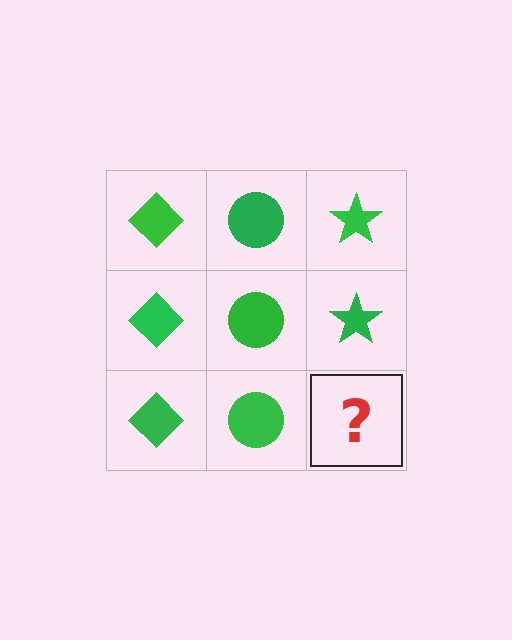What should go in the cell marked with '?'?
The missing cell should contain a green star.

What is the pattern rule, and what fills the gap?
The rule is that each column has a consistent shape. The gap should be filled with a green star.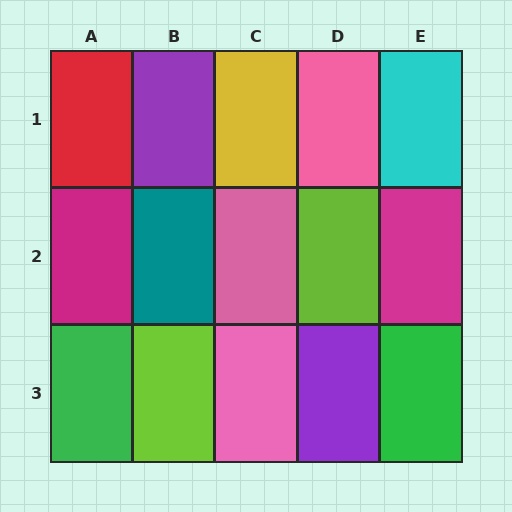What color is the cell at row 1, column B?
Purple.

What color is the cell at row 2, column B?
Teal.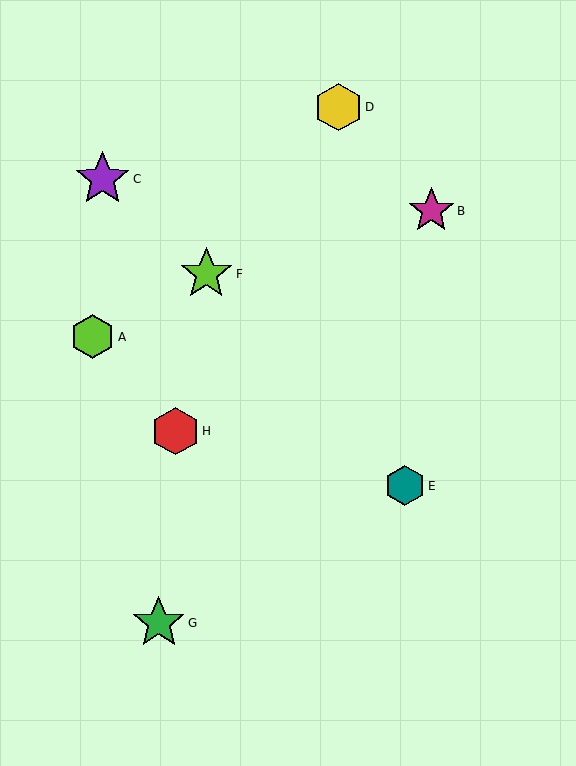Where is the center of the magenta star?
The center of the magenta star is at (431, 211).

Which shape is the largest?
The purple star (labeled C) is the largest.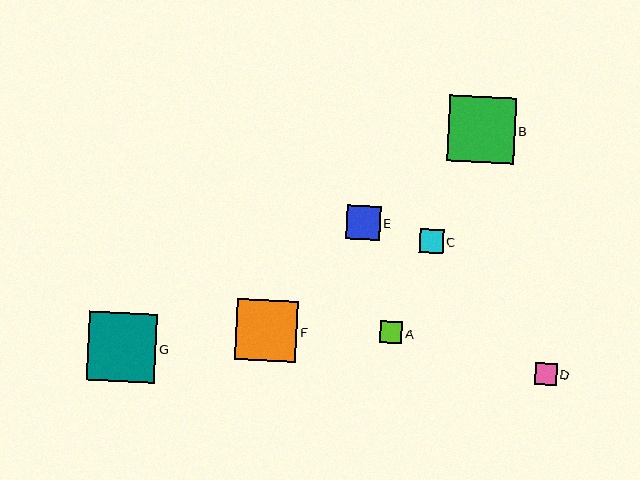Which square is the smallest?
Square D is the smallest with a size of approximately 21 pixels.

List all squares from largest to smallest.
From largest to smallest: G, B, F, E, C, A, D.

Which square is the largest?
Square G is the largest with a size of approximately 68 pixels.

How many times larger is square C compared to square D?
Square C is approximately 1.1 times the size of square D.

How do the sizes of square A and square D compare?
Square A and square D are approximately the same size.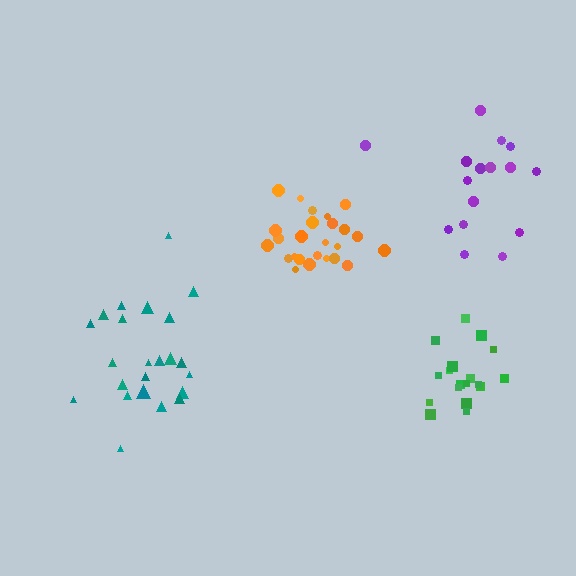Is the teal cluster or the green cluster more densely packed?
Green.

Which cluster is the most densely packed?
Orange.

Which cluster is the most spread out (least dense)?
Purple.